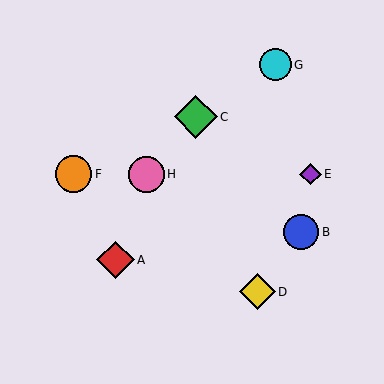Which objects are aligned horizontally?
Objects E, F, H are aligned horizontally.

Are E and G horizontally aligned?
No, E is at y≈174 and G is at y≈65.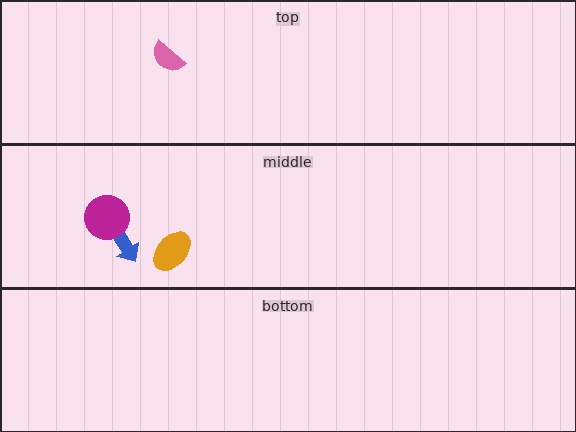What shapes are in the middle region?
The orange ellipse, the blue arrow, the magenta circle.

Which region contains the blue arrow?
The middle region.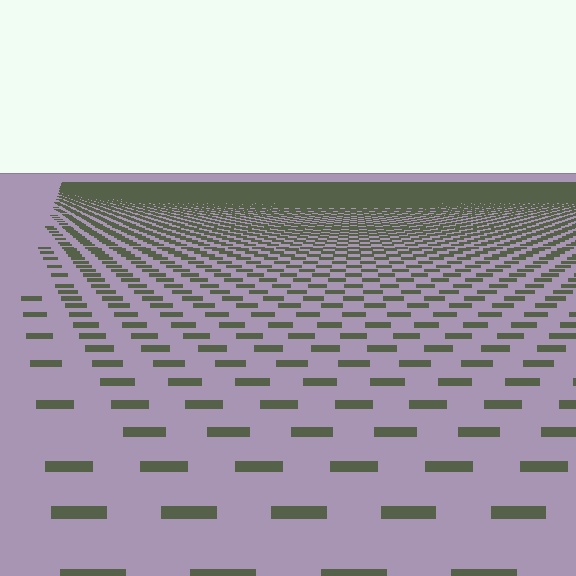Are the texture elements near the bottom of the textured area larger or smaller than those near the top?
Larger. Near the bottom, elements are closer to the viewer and appear at a bigger on-screen size.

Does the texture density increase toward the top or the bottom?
Density increases toward the top.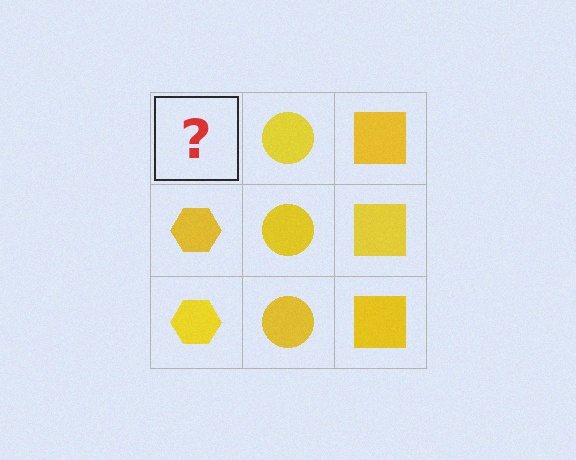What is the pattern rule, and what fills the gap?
The rule is that each column has a consistent shape. The gap should be filled with a yellow hexagon.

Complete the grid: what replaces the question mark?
The question mark should be replaced with a yellow hexagon.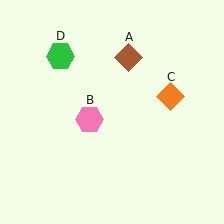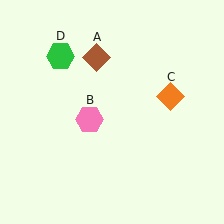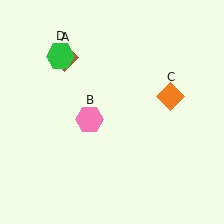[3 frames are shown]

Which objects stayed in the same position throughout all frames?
Pink hexagon (object B) and orange diamond (object C) and green hexagon (object D) remained stationary.